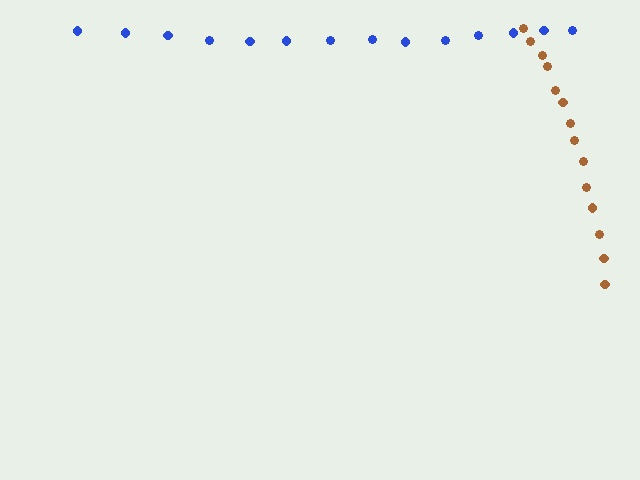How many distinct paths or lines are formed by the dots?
There are 2 distinct paths.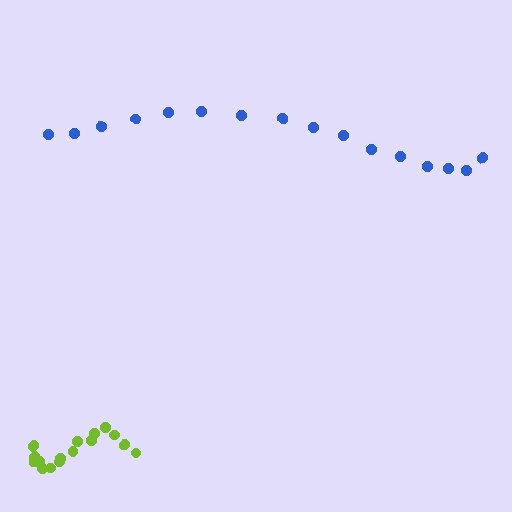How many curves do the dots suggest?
There are 2 distinct paths.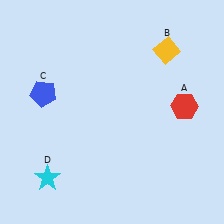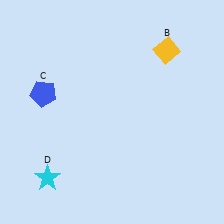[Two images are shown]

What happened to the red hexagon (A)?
The red hexagon (A) was removed in Image 2. It was in the top-right area of Image 1.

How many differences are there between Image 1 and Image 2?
There is 1 difference between the two images.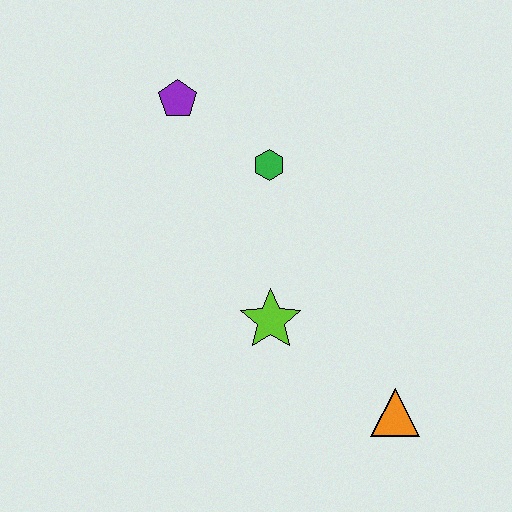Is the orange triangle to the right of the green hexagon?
Yes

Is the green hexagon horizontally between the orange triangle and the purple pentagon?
Yes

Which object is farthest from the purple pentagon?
The orange triangle is farthest from the purple pentagon.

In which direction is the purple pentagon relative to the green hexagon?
The purple pentagon is to the left of the green hexagon.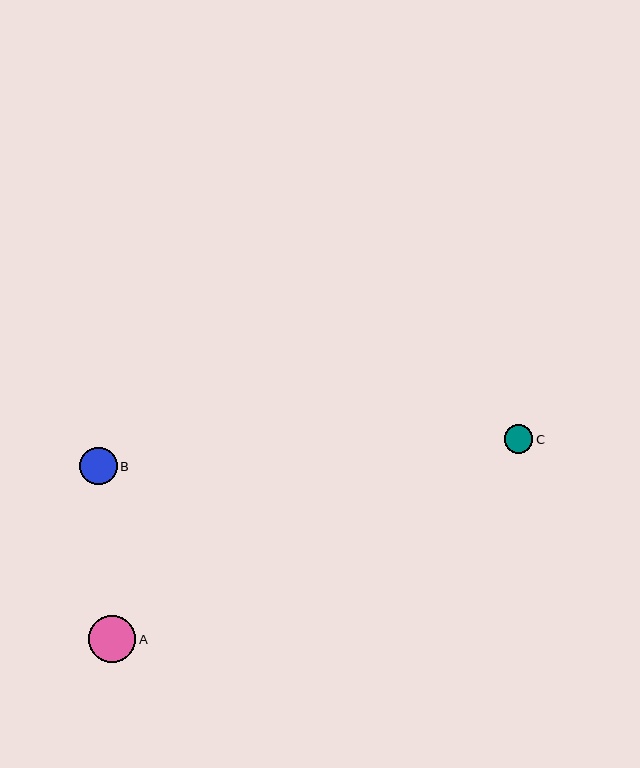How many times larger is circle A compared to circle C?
Circle A is approximately 1.7 times the size of circle C.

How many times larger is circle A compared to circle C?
Circle A is approximately 1.7 times the size of circle C.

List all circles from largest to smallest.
From largest to smallest: A, B, C.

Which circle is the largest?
Circle A is the largest with a size of approximately 47 pixels.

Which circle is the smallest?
Circle C is the smallest with a size of approximately 28 pixels.